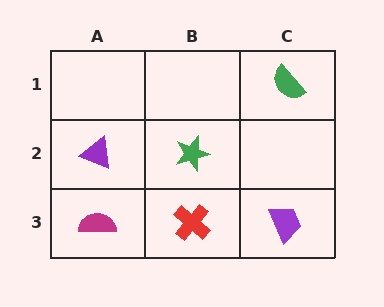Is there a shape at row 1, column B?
No, that cell is empty.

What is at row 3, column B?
A red cross.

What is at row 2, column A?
A purple triangle.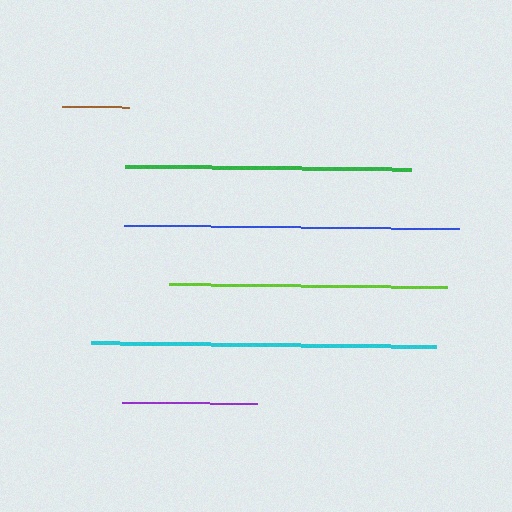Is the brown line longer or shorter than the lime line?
The lime line is longer than the brown line.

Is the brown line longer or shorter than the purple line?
The purple line is longer than the brown line.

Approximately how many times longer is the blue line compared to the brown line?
The blue line is approximately 5.0 times the length of the brown line.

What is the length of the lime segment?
The lime segment is approximately 278 pixels long.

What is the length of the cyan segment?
The cyan segment is approximately 346 pixels long.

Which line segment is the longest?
The cyan line is the longest at approximately 346 pixels.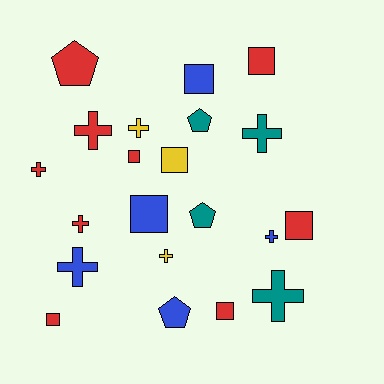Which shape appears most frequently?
Cross, with 9 objects.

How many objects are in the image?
There are 21 objects.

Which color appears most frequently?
Red, with 9 objects.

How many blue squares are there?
There are 2 blue squares.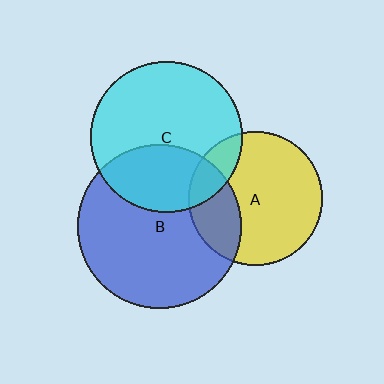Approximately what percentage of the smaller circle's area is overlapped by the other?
Approximately 25%.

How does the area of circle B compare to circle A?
Approximately 1.5 times.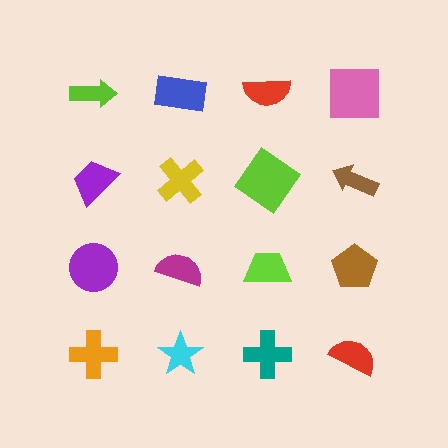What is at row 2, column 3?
A lime diamond.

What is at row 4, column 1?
An orange cross.